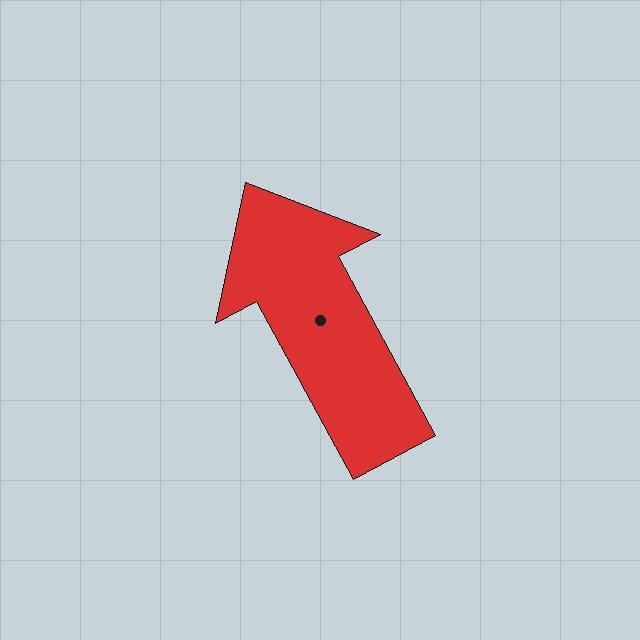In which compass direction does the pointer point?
Northwest.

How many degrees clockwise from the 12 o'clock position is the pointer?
Approximately 332 degrees.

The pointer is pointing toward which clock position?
Roughly 11 o'clock.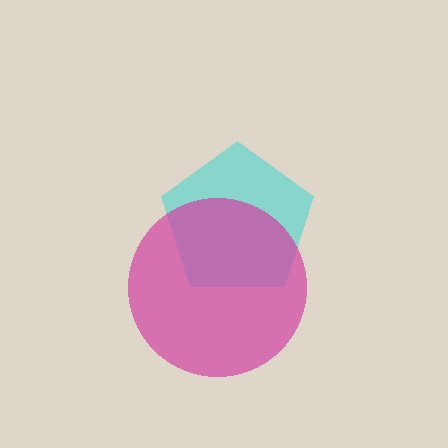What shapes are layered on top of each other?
The layered shapes are: a cyan pentagon, a magenta circle.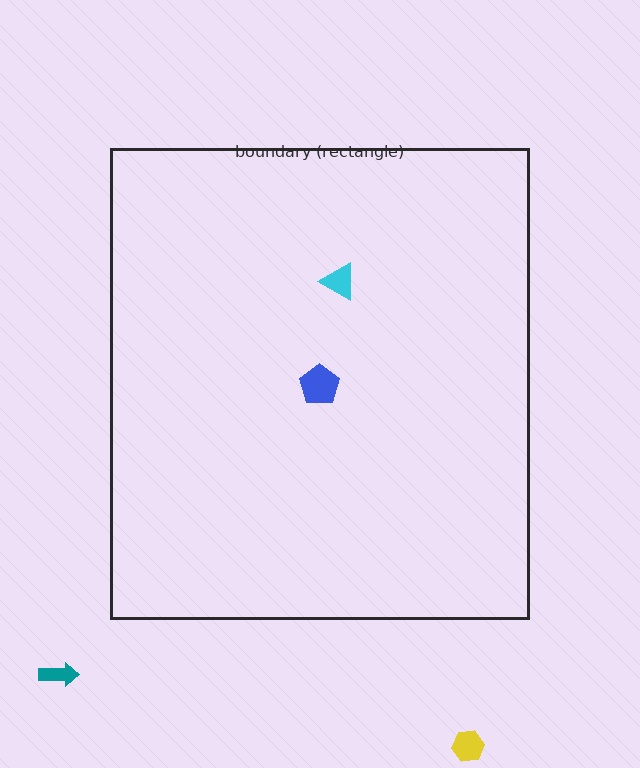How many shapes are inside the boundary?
2 inside, 2 outside.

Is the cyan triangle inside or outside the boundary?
Inside.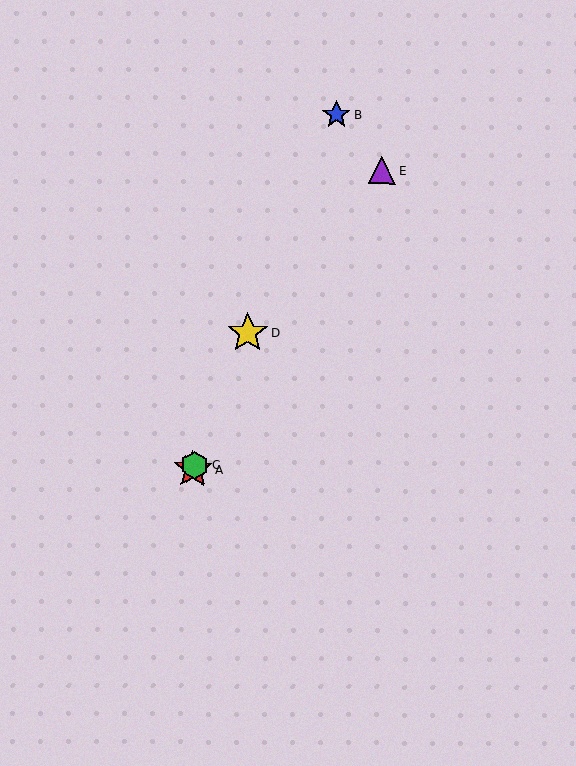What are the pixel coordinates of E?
Object E is at (382, 170).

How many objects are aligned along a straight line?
4 objects (A, B, C, D) are aligned along a straight line.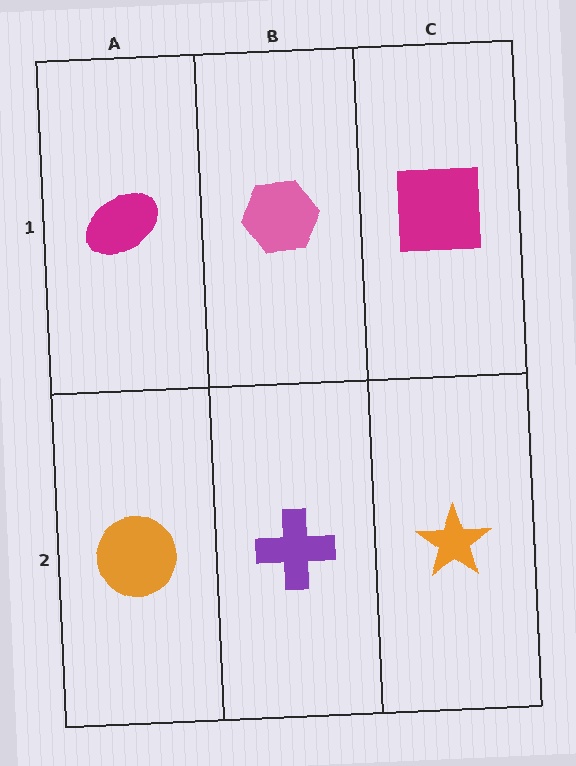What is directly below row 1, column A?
An orange circle.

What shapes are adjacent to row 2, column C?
A magenta square (row 1, column C), a purple cross (row 2, column B).